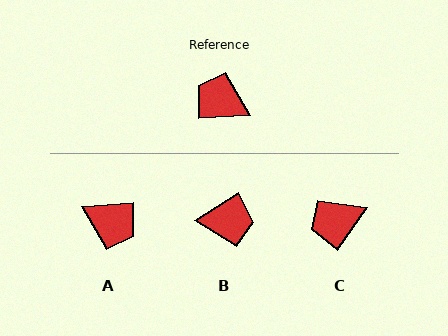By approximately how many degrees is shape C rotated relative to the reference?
Approximately 52 degrees counter-clockwise.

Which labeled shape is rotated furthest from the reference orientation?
A, about 180 degrees away.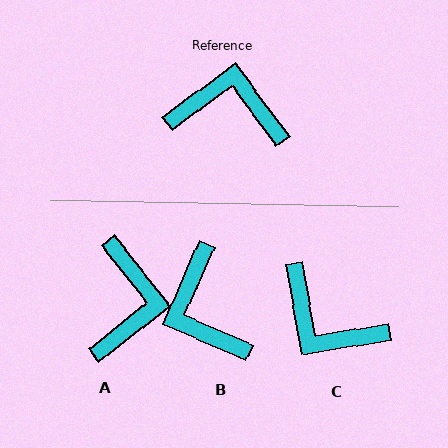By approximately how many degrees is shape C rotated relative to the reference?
Approximately 153 degrees counter-clockwise.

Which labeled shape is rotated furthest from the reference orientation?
C, about 153 degrees away.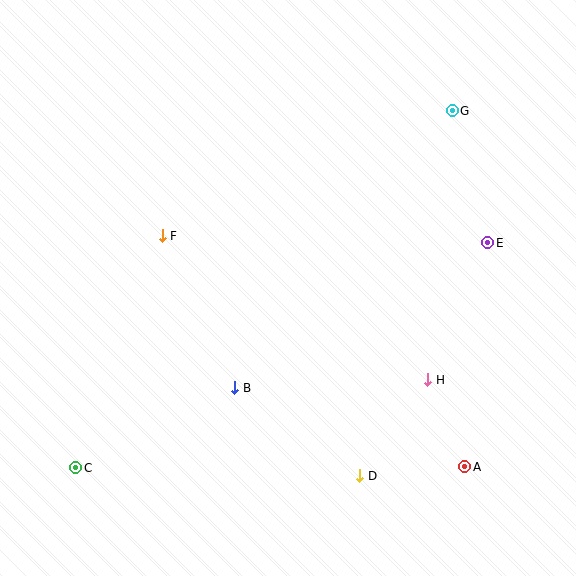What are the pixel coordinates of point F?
Point F is at (162, 236).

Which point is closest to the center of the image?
Point B at (235, 388) is closest to the center.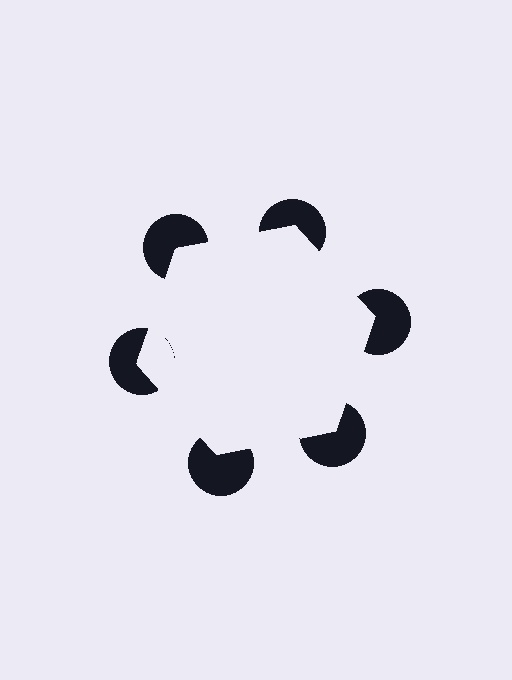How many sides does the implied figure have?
6 sides.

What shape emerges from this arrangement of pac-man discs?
An illusory hexagon — its edges are inferred from the aligned wedge cuts in the pac-man discs, not physically drawn.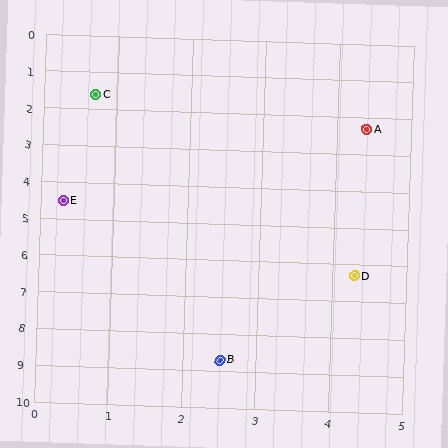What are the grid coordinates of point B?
Point B is at approximately (2.5, 8.7).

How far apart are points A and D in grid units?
Points A and D are about 4.0 grid units apart.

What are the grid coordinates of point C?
Point C is at approximately (0.7, 1.6).